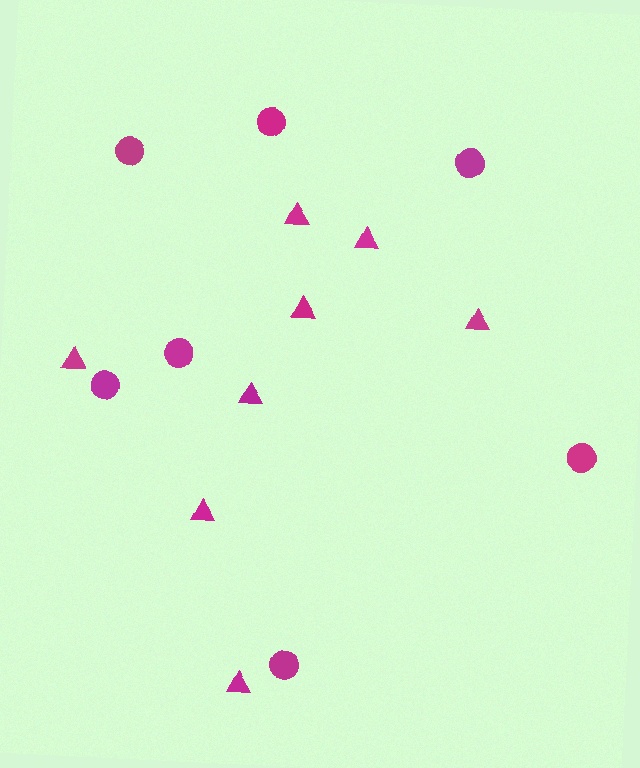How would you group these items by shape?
There are 2 groups: one group of triangles (8) and one group of circles (7).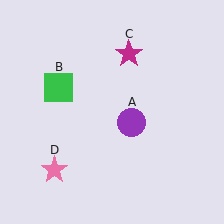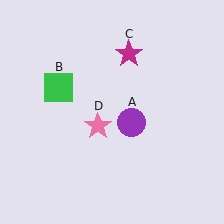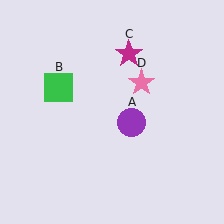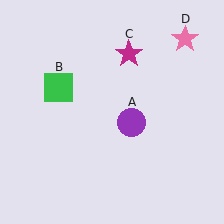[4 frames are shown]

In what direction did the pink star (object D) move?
The pink star (object D) moved up and to the right.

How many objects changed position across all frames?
1 object changed position: pink star (object D).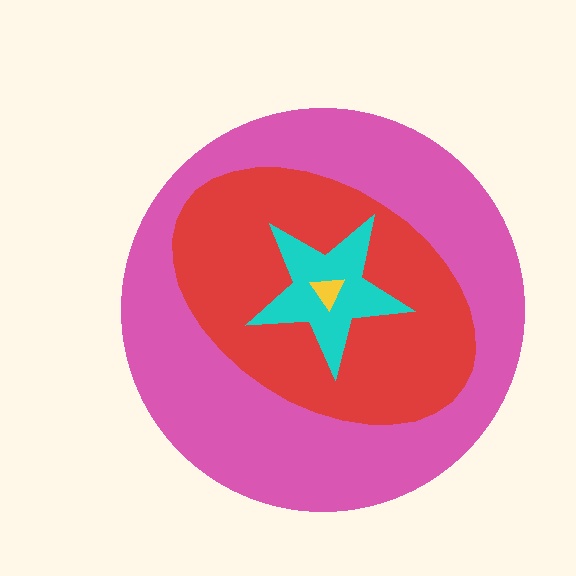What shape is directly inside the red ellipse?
The cyan star.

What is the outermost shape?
The pink circle.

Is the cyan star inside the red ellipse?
Yes.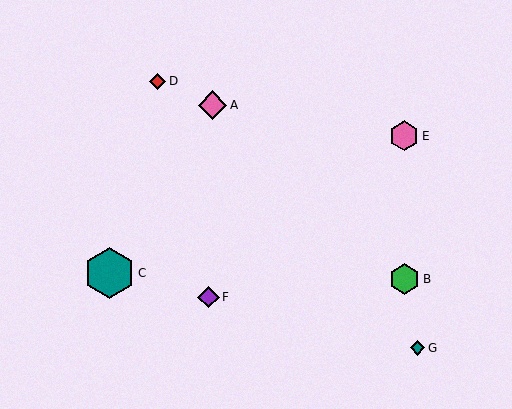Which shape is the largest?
The teal hexagon (labeled C) is the largest.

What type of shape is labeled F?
Shape F is a purple diamond.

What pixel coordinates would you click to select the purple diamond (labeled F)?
Click at (208, 297) to select the purple diamond F.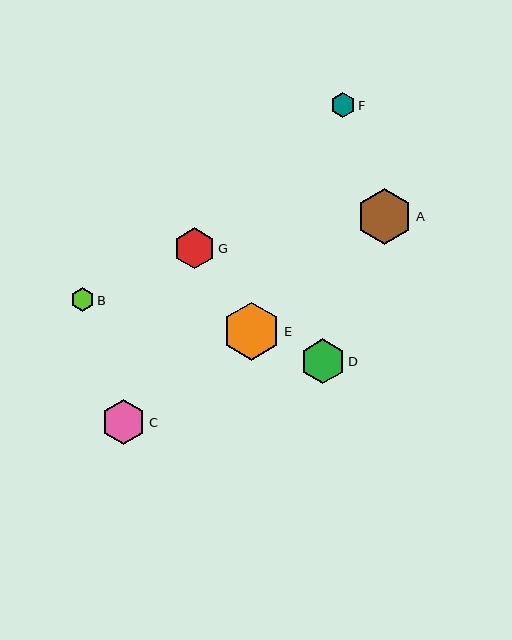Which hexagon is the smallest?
Hexagon B is the smallest with a size of approximately 24 pixels.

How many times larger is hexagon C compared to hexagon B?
Hexagon C is approximately 1.9 times the size of hexagon B.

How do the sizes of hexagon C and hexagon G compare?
Hexagon C and hexagon G are approximately the same size.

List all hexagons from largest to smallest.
From largest to smallest: E, A, D, C, G, F, B.